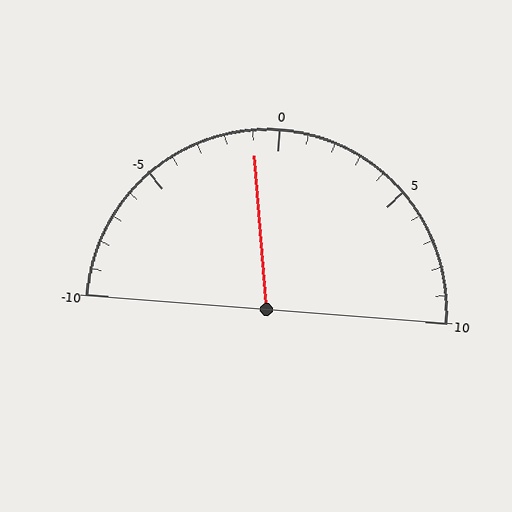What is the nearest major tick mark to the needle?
The nearest major tick mark is 0.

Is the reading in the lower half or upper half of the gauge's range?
The reading is in the lower half of the range (-10 to 10).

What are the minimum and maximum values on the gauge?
The gauge ranges from -10 to 10.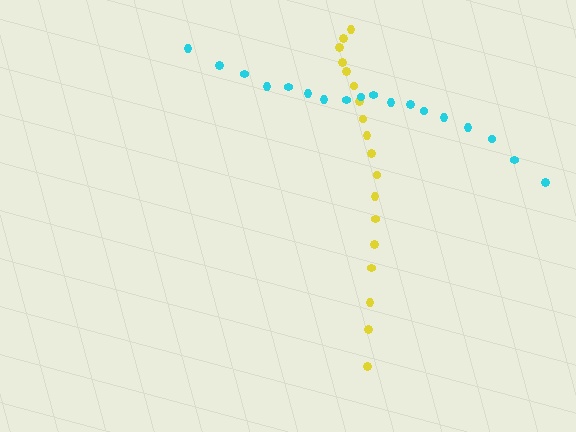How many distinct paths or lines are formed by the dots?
There are 2 distinct paths.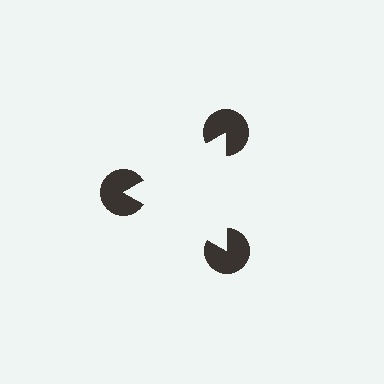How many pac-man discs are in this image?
There are 3 — one at each vertex of the illusory triangle.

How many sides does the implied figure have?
3 sides.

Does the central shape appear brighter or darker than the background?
It typically appears slightly brighter than the background, even though no actual brightness change is drawn.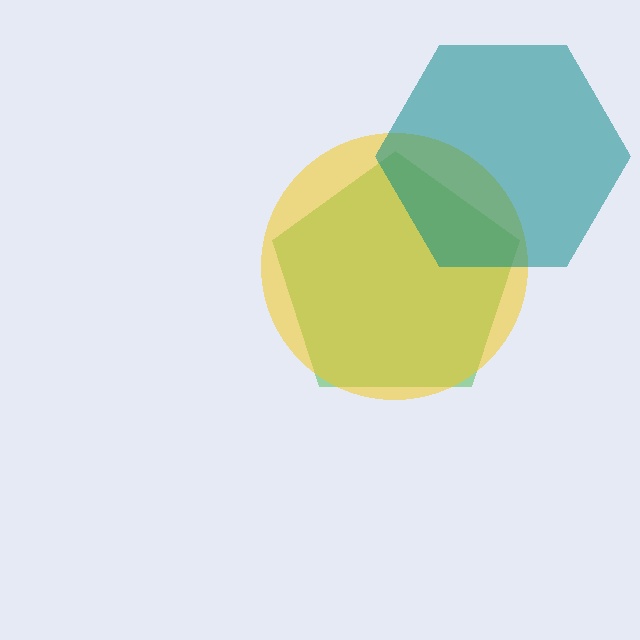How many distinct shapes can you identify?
There are 3 distinct shapes: a green pentagon, a yellow circle, a teal hexagon.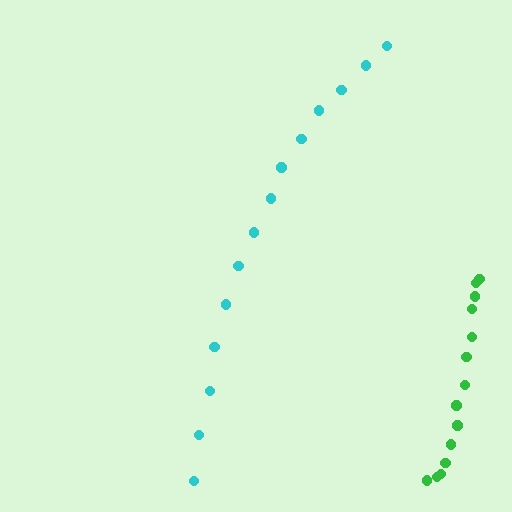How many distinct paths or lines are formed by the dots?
There are 2 distinct paths.